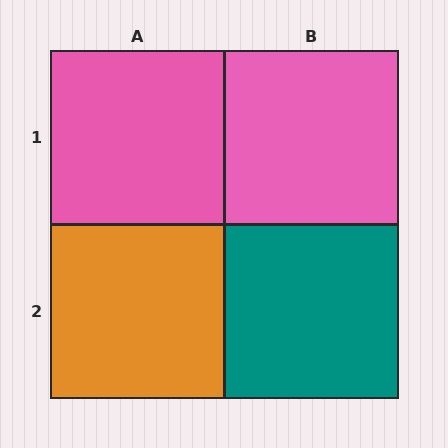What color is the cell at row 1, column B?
Pink.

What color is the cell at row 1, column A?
Pink.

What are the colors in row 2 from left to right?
Orange, teal.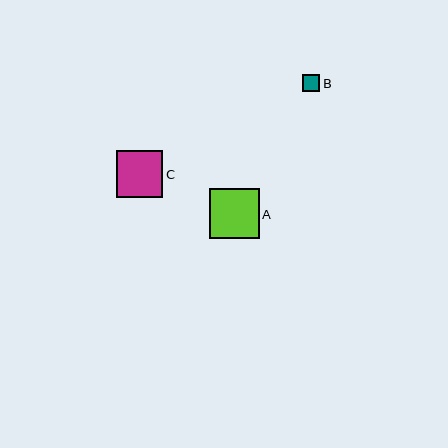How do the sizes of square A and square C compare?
Square A and square C are approximately the same size.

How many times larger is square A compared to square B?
Square A is approximately 2.9 times the size of square B.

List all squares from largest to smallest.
From largest to smallest: A, C, B.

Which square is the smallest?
Square B is the smallest with a size of approximately 17 pixels.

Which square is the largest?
Square A is the largest with a size of approximately 50 pixels.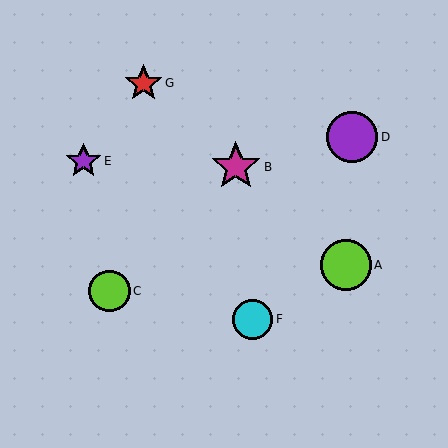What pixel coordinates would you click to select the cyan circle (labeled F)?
Click at (253, 319) to select the cyan circle F.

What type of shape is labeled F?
Shape F is a cyan circle.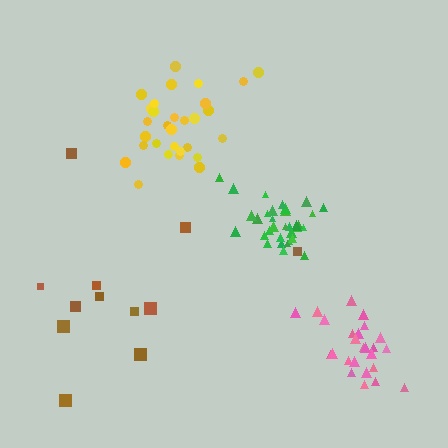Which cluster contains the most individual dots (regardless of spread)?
Green (33).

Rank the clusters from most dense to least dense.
pink, green, yellow, brown.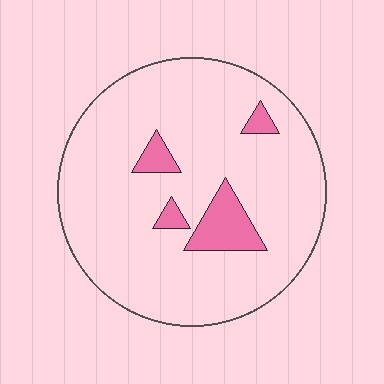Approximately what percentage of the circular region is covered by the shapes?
Approximately 10%.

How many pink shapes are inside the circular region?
4.